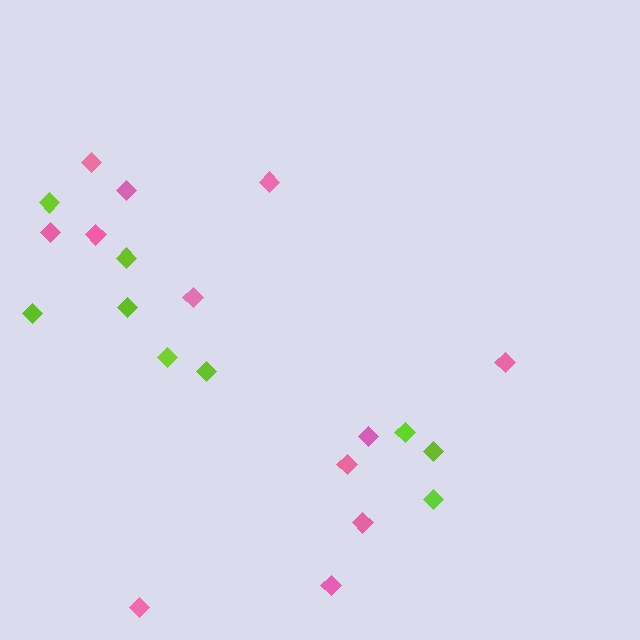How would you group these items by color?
There are 2 groups: one group of lime diamonds (9) and one group of pink diamonds (12).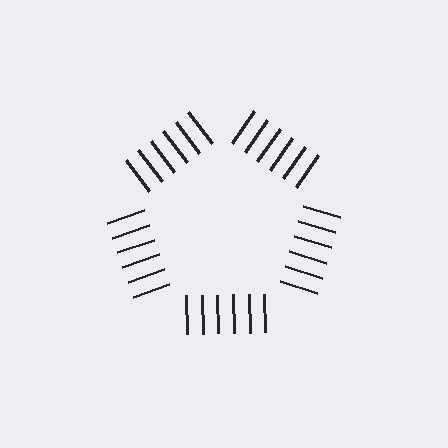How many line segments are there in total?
30 — 6 along each of the 5 edges.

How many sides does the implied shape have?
5 sides — the line-ends trace a pentagon.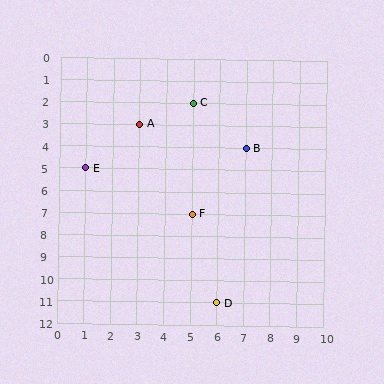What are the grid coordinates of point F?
Point F is at grid coordinates (5, 7).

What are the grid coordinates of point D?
Point D is at grid coordinates (6, 11).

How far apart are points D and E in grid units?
Points D and E are 5 columns and 6 rows apart (about 7.8 grid units diagonally).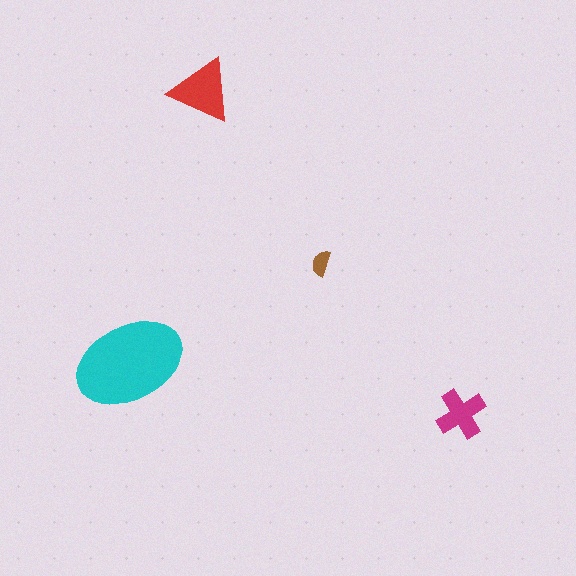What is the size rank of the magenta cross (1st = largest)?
3rd.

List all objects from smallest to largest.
The brown semicircle, the magenta cross, the red triangle, the cyan ellipse.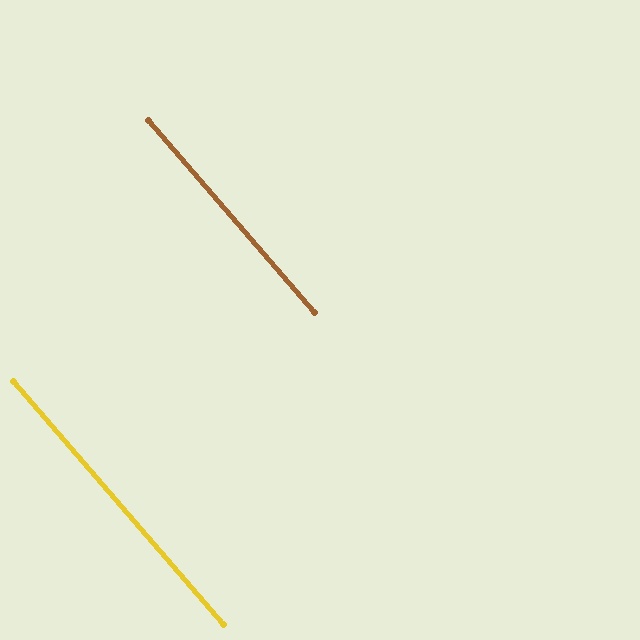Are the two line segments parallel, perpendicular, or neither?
Parallel — their directions differ by only 0.1°.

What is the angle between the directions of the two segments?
Approximately 0 degrees.